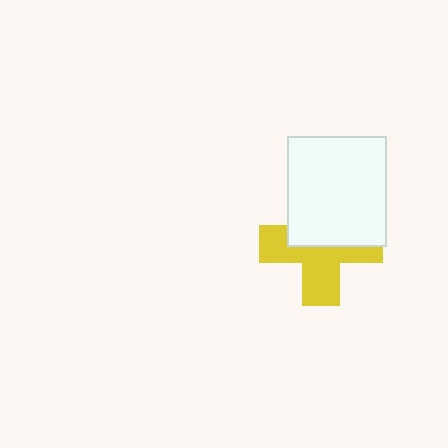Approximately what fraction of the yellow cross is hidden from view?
Roughly 47% of the yellow cross is hidden behind the white rectangle.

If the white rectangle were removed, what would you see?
You would see the complete yellow cross.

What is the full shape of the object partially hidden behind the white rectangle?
The partially hidden object is a yellow cross.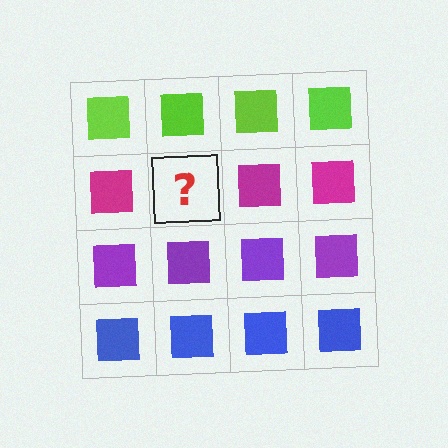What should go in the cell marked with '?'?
The missing cell should contain a magenta square.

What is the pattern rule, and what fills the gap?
The rule is that each row has a consistent color. The gap should be filled with a magenta square.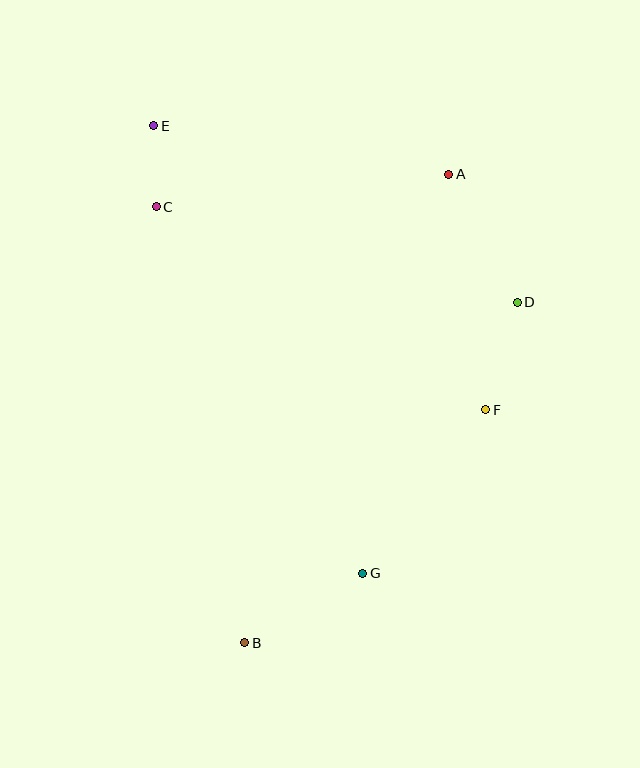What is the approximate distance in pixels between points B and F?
The distance between B and F is approximately 335 pixels.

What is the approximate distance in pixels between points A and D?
The distance between A and D is approximately 145 pixels.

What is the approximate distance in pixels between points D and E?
The distance between D and E is approximately 404 pixels.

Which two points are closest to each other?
Points C and E are closest to each other.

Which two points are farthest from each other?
Points B and E are farthest from each other.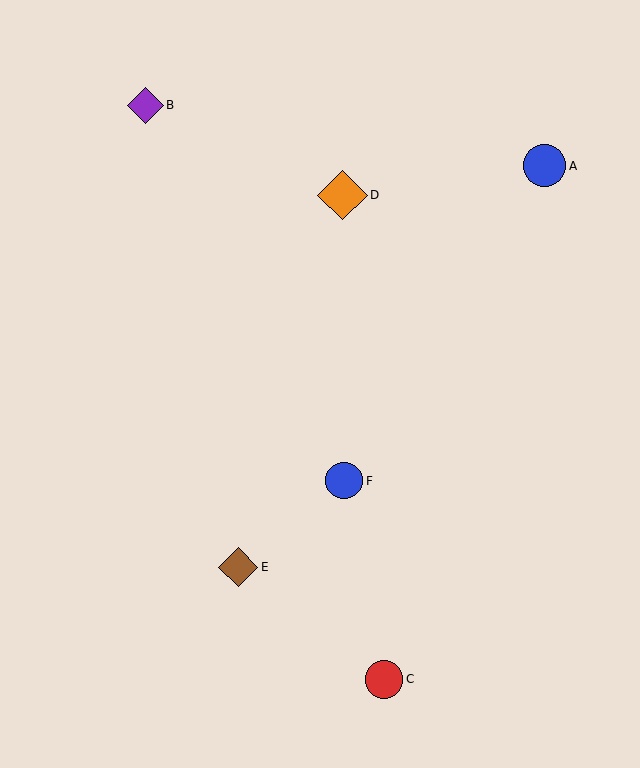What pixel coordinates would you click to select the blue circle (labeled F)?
Click at (344, 481) to select the blue circle F.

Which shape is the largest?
The orange diamond (labeled D) is the largest.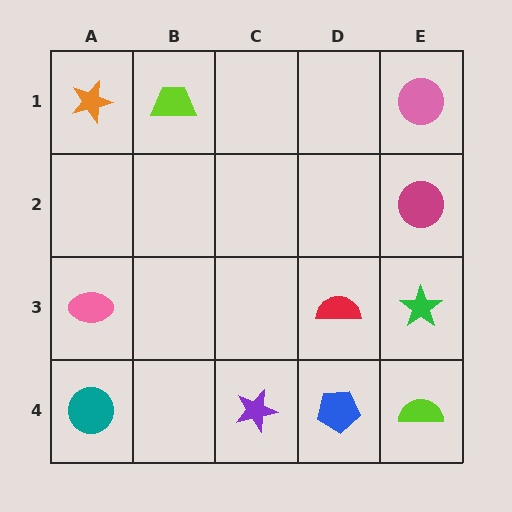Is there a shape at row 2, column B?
No, that cell is empty.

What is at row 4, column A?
A teal circle.